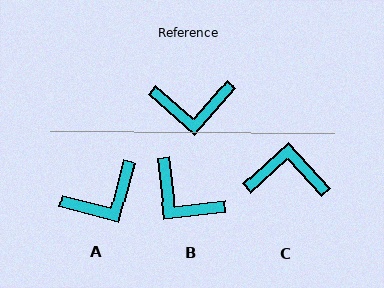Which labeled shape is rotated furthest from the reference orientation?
C, about 174 degrees away.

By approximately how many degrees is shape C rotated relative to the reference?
Approximately 174 degrees counter-clockwise.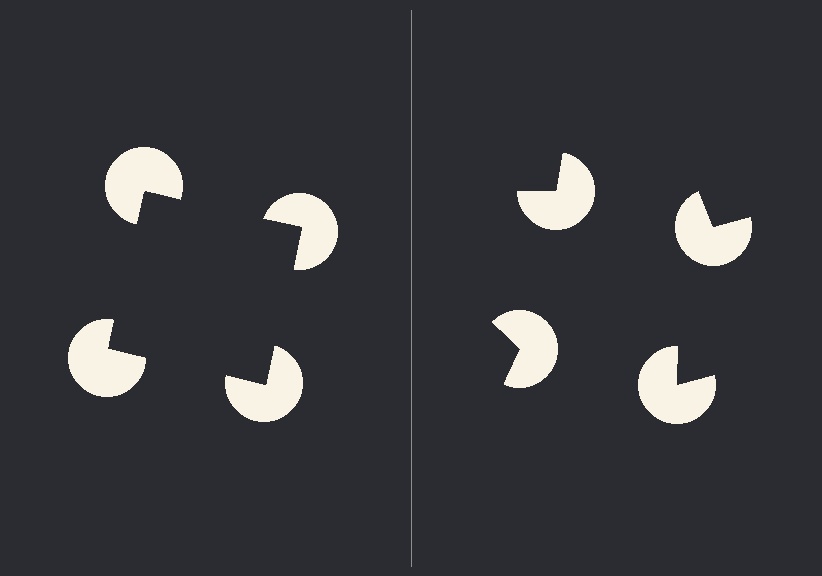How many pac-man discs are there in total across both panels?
8 — 4 on each side.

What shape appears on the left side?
An illusory square.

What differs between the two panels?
The pac-man discs are positioned identically on both sides; only the wedge orientations differ. On the left they align to a square; on the right they are misaligned.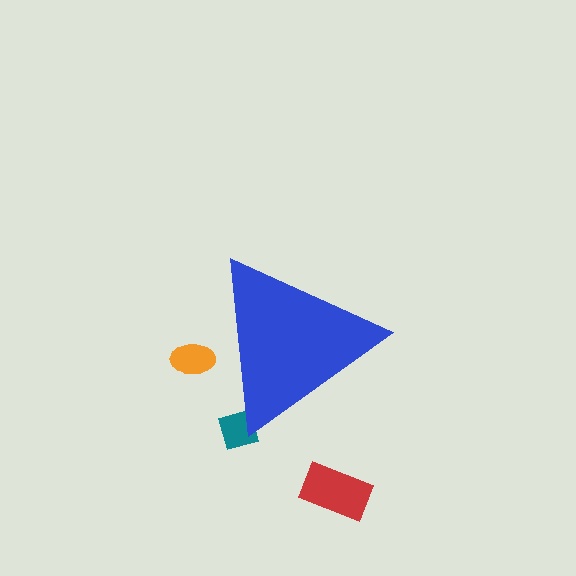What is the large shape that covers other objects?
A blue triangle.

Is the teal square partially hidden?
Yes, the teal square is partially hidden behind the blue triangle.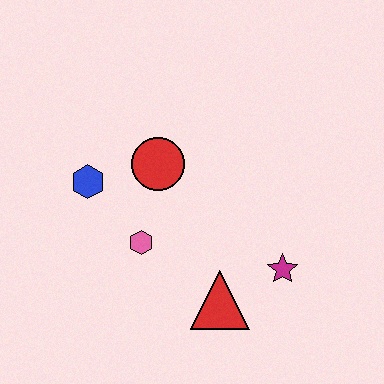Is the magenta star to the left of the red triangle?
No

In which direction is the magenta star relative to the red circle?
The magenta star is to the right of the red circle.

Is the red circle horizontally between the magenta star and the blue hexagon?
Yes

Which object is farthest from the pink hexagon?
The magenta star is farthest from the pink hexagon.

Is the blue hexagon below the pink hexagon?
No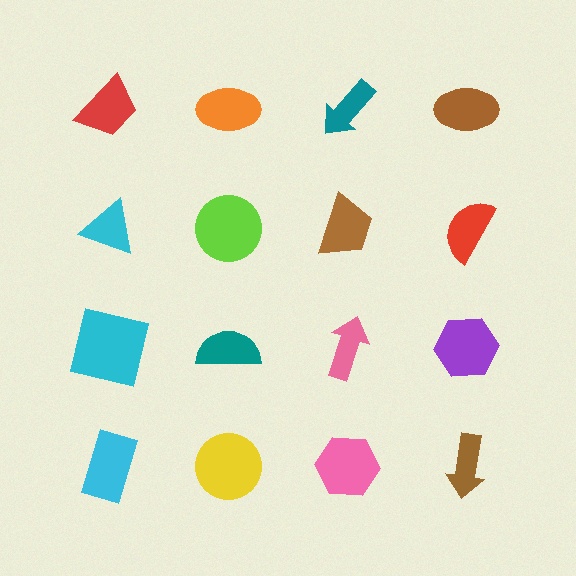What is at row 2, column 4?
A red semicircle.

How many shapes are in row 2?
4 shapes.